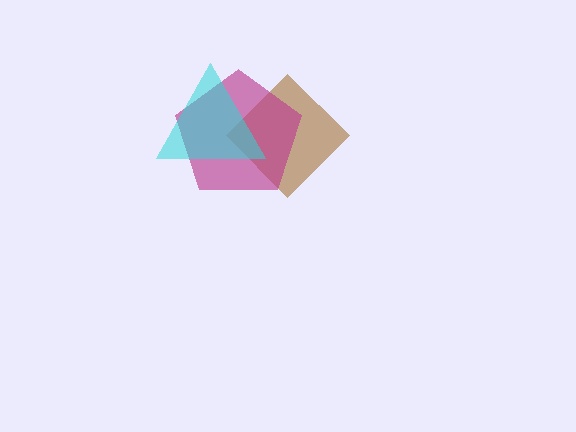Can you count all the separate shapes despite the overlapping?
Yes, there are 3 separate shapes.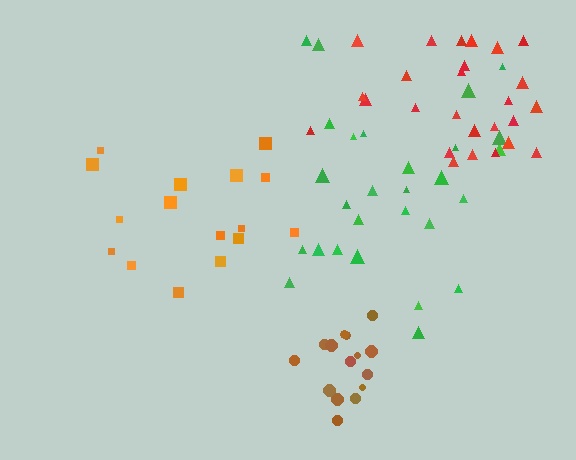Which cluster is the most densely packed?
Brown.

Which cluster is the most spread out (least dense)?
Orange.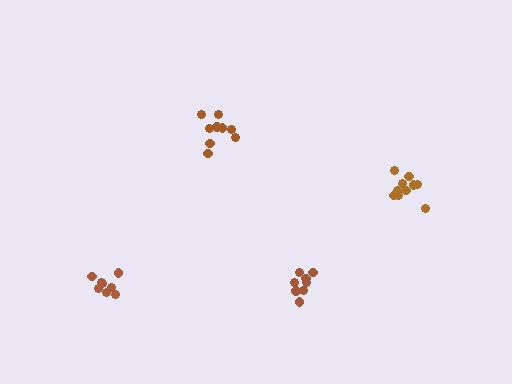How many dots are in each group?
Group 1: 8 dots, Group 2: 9 dots, Group 3: 8 dots, Group 4: 10 dots (35 total).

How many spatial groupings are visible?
There are 4 spatial groupings.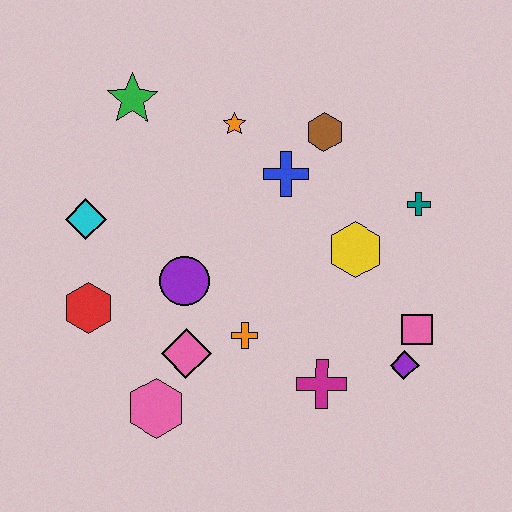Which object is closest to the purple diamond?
The pink square is closest to the purple diamond.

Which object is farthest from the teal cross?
The red hexagon is farthest from the teal cross.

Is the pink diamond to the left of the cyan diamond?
No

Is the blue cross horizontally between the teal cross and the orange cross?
Yes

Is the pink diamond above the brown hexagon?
No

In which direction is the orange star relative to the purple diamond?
The orange star is above the purple diamond.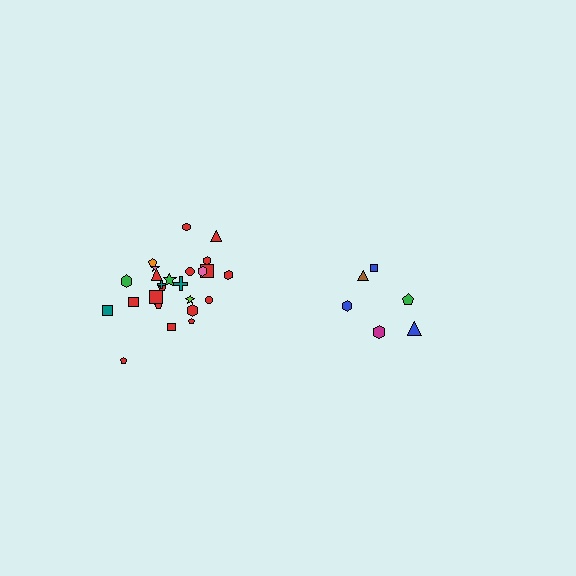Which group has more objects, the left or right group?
The left group.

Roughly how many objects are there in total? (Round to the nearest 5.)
Roughly 30 objects in total.